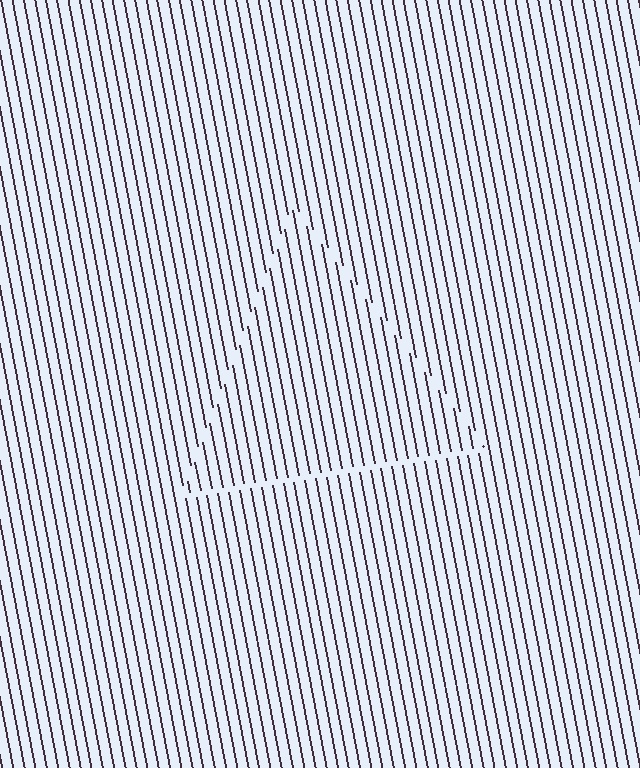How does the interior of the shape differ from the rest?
The interior of the shape contains the same grating, shifted by half a period — the contour is defined by the phase discontinuity where line-ends from the inner and outer gratings abut.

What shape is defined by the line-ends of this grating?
An illusory triangle. The interior of the shape contains the same grating, shifted by half a period — the contour is defined by the phase discontinuity where line-ends from the inner and outer gratings abut.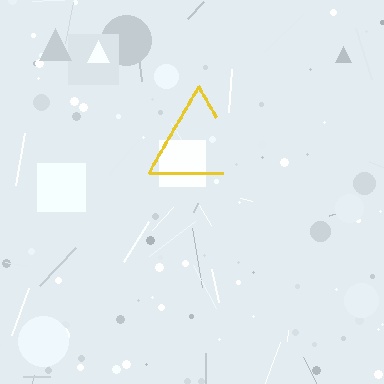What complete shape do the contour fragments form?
The contour fragments form a triangle.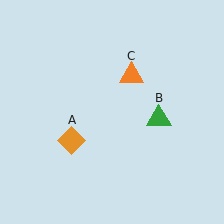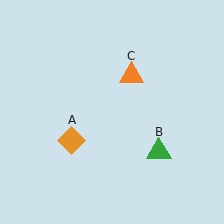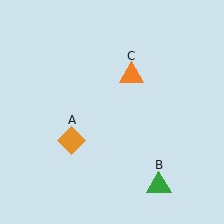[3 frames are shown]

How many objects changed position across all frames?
1 object changed position: green triangle (object B).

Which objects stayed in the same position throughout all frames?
Orange diamond (object A) and orange triangle (object C) remained stationary.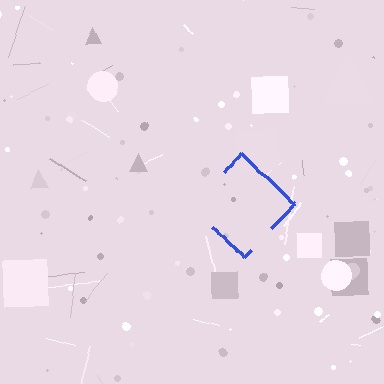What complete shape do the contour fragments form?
The contour fragments form a diamond.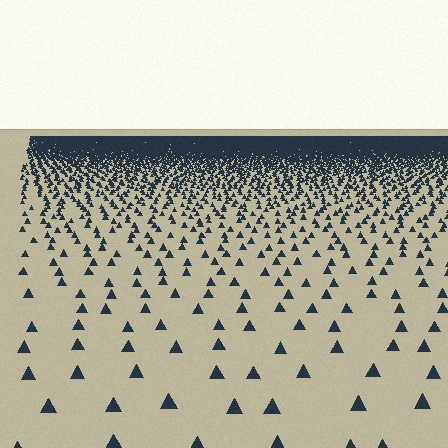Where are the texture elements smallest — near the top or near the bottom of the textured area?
Near the top.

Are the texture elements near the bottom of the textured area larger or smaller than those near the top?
Larger. Near the bottom, elements are closer to the viewer and appear at a bigger on-screen size.